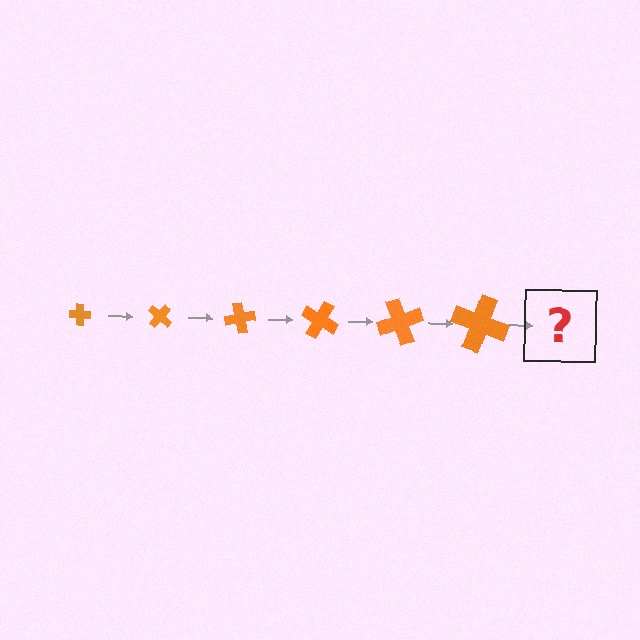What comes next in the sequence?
The next element should be a cross, larger than the previous one and rotated 240 degrees from the start.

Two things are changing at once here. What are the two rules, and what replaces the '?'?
The two rules are that the cross grows larger each step and it rotates 40 degrees each step. The '?' should be a cross, larger than the previous one and rotated 240 degrees from the start.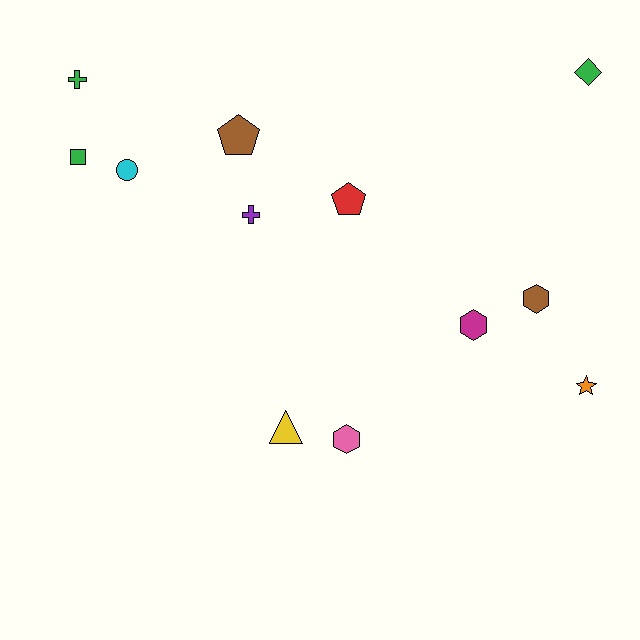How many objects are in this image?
There are 12 objects.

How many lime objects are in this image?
There are no lime objects.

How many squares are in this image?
There is 1 square.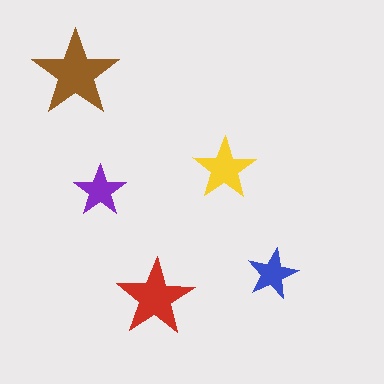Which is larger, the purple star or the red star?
The red one.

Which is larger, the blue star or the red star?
The red one.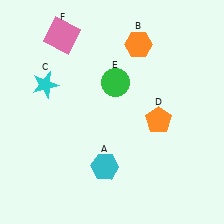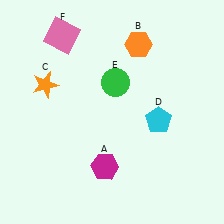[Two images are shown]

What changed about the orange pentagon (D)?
In Image 1, D is orange. In Image 2, it changed to cyan.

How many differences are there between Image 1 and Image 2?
There are 3 differences between the two images.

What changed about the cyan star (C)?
In Image 1, C is cyan. In Image 2, it changed to orange.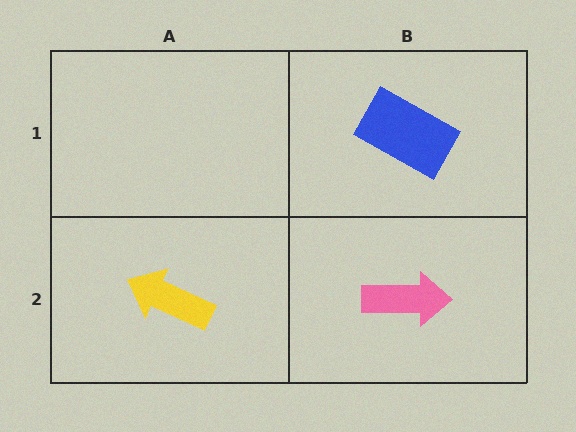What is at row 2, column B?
A pink arrow.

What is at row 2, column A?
A yellow arrow.